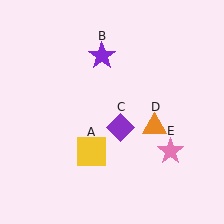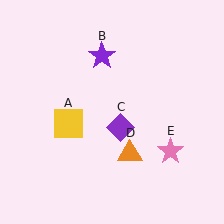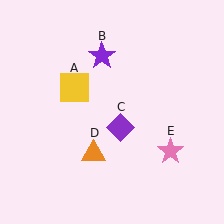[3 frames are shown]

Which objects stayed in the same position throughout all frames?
Purple star (object B) and purple diamond (object C) and pink star (object E) remained stationary.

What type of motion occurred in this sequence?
The yellow square (object A), orange triangle (object D) rotated clockwise around the center of the scene.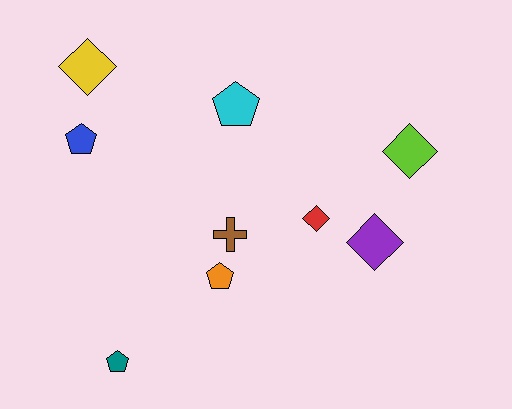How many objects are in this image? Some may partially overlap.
There are 9 objects.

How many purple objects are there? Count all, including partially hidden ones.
There is 1 purple object.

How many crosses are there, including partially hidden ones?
There is 1 cross.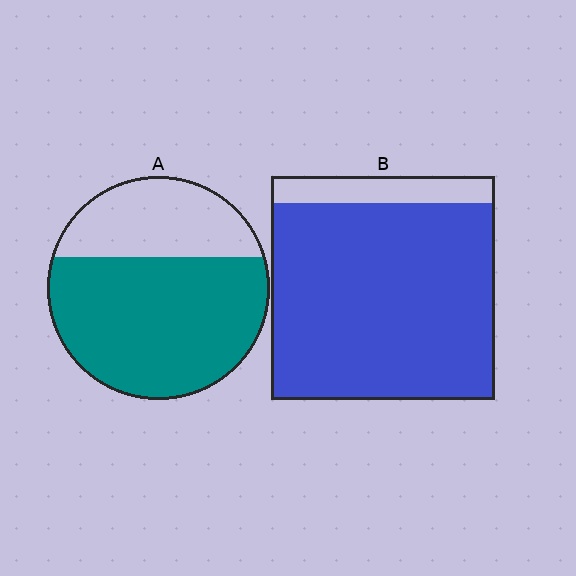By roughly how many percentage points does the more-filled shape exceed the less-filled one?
By roughly 20 percentage points (B over A).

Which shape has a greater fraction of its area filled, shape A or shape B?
Shape B.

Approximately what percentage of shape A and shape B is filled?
A is approximately 65% and B is approximately 90%.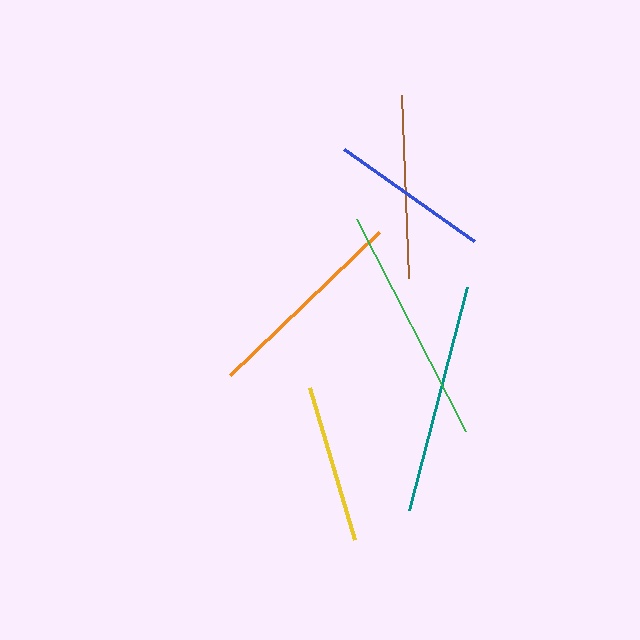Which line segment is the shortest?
The yellow line is the shortest at approximately 158 pixels.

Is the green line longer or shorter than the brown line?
The green line is longer than the brown line.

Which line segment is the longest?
The green line is the longest at approximately 238 pixels.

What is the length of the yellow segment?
The yellow segment is approximately 158 pixels long.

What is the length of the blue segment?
The blue segment is approximately 159 pixels long.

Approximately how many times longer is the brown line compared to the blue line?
The brown line is approximately 1.2 times the length of the blue line.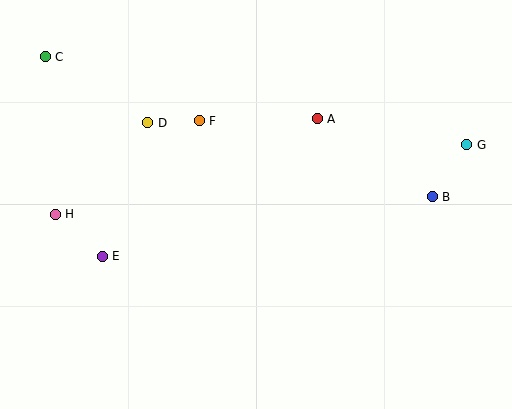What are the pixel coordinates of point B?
Point B is at (432, 197).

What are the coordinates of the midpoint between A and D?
The midpoint between A and D is at (233, 121).